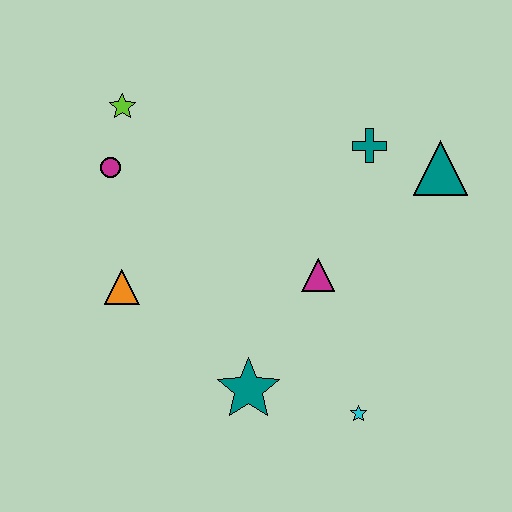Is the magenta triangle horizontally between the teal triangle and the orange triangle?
Yes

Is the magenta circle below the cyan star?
No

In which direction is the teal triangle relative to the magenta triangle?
The teal triangle is to the right of the magenta triangle.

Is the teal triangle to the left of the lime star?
No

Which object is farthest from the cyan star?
The lime star is farthest from the cyan star.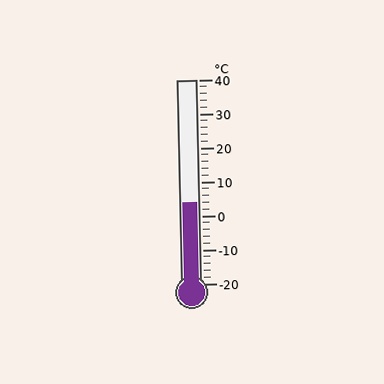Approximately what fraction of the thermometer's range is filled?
The thermometer is filled to approximately 40% of its range.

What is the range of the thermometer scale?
The thermometer scale ranges from -20°C to 40°C.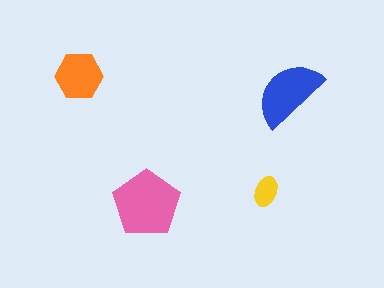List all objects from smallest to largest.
The yellow ellipse, the orange hexagon, the blue semicircle, the pink pentagon.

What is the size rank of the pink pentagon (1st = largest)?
1st.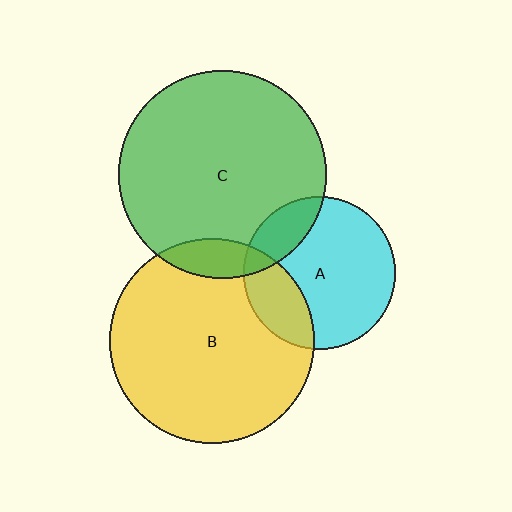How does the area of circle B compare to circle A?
Approximately 1.8 times.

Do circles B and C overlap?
Yes.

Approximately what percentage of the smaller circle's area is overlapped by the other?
Approximately 10%.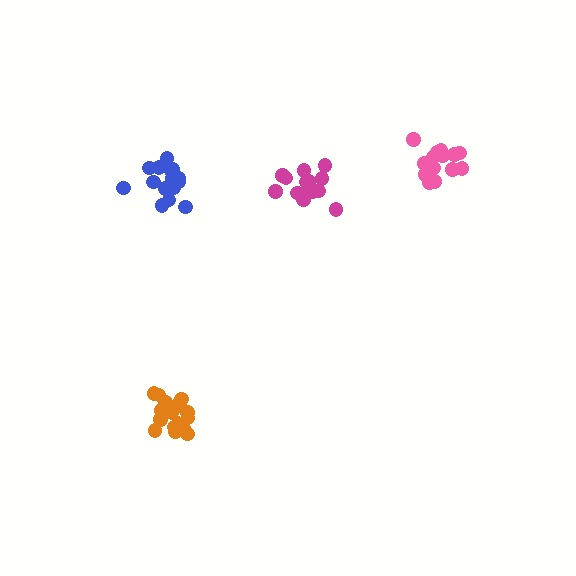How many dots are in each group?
Group 1: 16 dots, Group 2: 15 dots, Group 3: 14 dots, Group 4: 19 dots (64 total).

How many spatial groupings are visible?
There are 4 spatial groupings.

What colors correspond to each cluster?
The clusters are colored: pink, blue, magenta, orange.